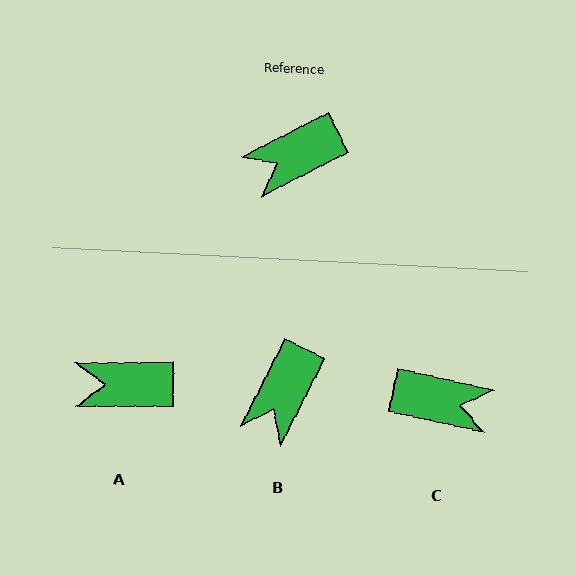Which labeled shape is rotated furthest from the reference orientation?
C, about 141 degrees away.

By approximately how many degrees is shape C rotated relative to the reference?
Approximately 141 degrees counter-clockwise.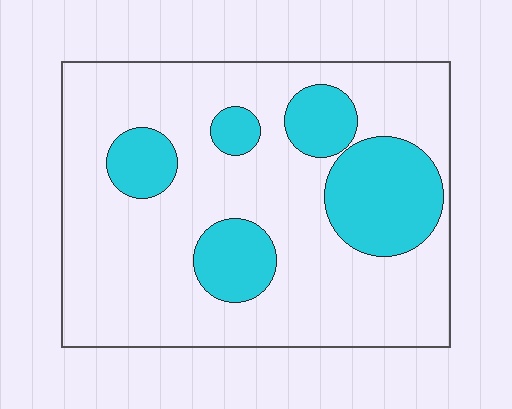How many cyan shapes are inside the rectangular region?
5.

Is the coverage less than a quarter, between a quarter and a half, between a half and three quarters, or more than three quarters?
Less than a quarter.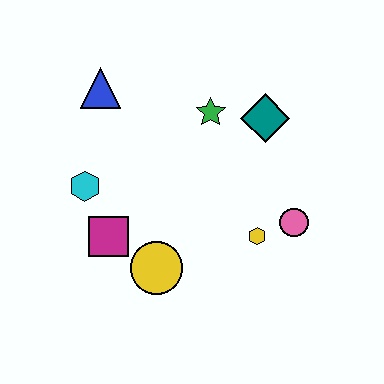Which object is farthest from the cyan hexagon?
The pink circle is farthest from the cyan hexagon.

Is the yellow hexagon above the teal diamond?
No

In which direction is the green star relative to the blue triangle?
The green star is to the right of the blue triangle.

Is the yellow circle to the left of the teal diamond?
Yes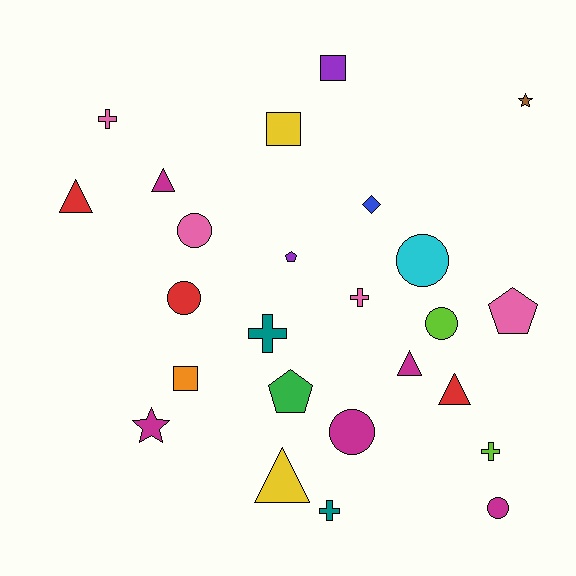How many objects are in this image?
There are 25 objects.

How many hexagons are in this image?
There are no hexagons.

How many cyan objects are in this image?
There is 1 cyan object.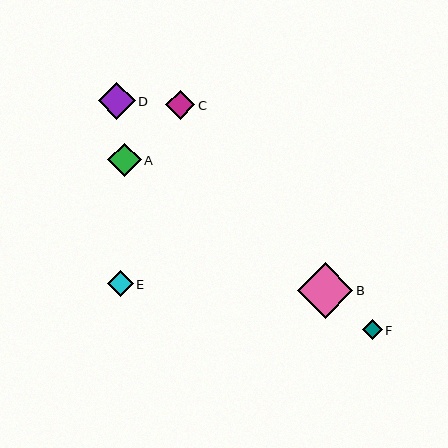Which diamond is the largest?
Diamond B is the largest with a size of approximately 55 pixels.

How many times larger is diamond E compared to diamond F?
Diamond E is approximately 1.3 times the size of diamond F.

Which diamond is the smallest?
Diamond F is the smallest with a size of approximately 20 pixels.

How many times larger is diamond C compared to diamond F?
Diamond C is approximately 1.5 times the size of diamond F.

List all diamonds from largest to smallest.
From largest to smallest: B, D, A, C, E, F.